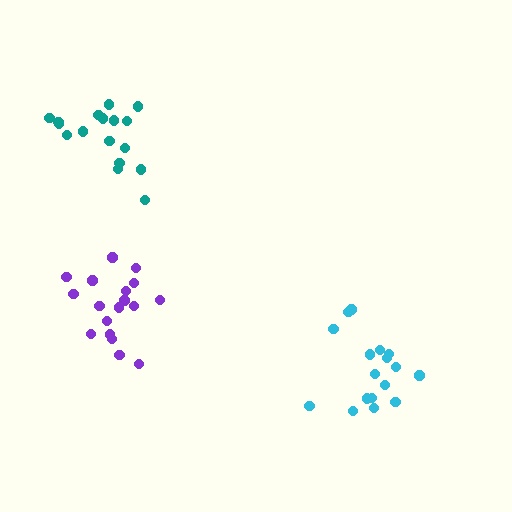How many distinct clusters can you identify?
There are 3 distinct clusters.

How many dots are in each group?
Group 1: 17 dots, Group 2: 17 dots, Group 3: 18 dots (52 total).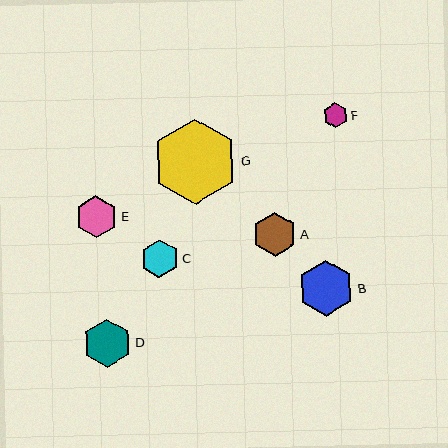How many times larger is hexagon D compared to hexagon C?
Hexagon D is approximately 1.3 times the size of hexagon C.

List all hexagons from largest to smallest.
From largest to smallest: G, B, D, A, E, C, F.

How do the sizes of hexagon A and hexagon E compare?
Hexagon A and hexagon E are approximately the same size.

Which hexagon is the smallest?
Hexagon F is the smallest with a size of approximately 25 pixels.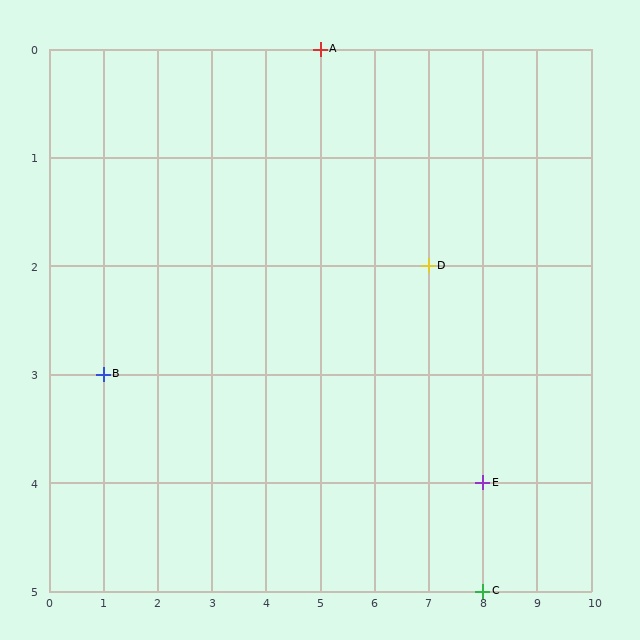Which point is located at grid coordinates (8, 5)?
Point C is at (8, 5).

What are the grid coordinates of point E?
Point E is at grid coordinates (8, 4).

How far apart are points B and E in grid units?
Points B and E are 7 columns and 1 row apart (about 7.1 grid units diagonally).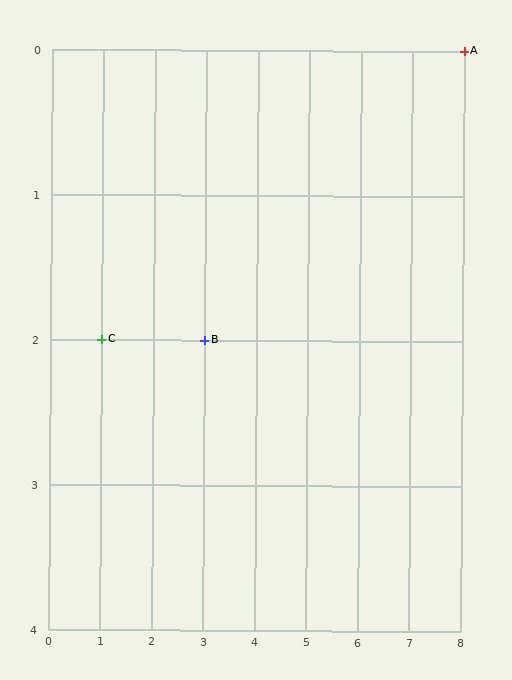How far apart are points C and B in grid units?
Points C and B are 2 columns apart.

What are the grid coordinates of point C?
Point C is at grid coordinates (1, 2).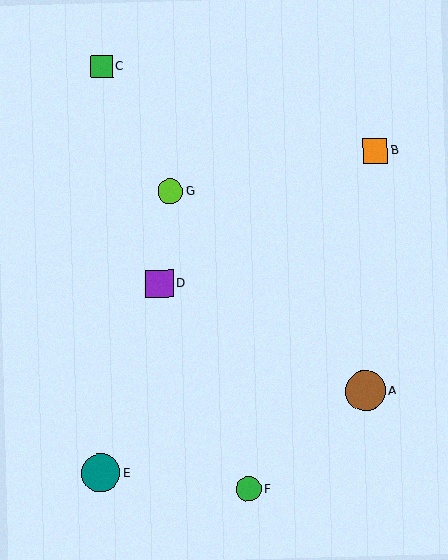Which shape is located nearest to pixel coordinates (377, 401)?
The brown circle (labeled A) at (366, 391) is nearest to that location.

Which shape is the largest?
The brown circle (labeled A) is the largest.